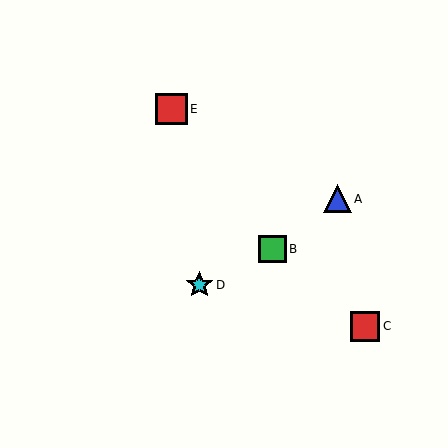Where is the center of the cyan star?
The center of the cyan star is at (199, 285).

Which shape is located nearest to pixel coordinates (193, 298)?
The cyan star (labeled D) at (199, 285) is nearest to that location.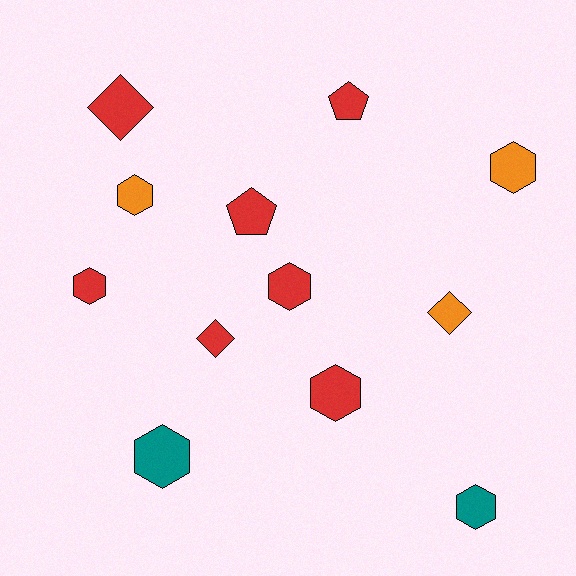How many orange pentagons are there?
There are no orange pentagons.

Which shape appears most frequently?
Hexagon, with 7 objects.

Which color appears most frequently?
Red, with 7 objects.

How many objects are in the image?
There are 12 objects.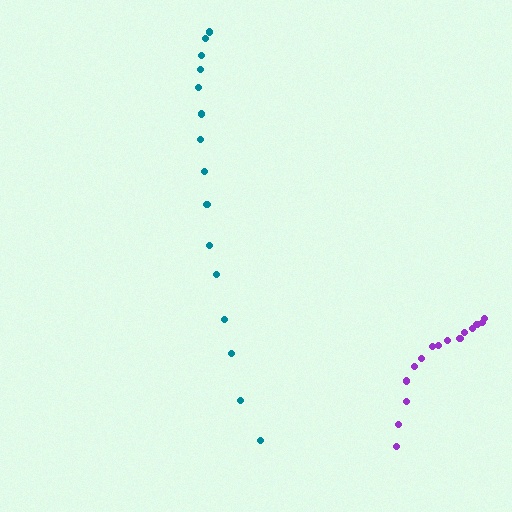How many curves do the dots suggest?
There are 2 distinct paths.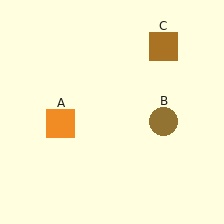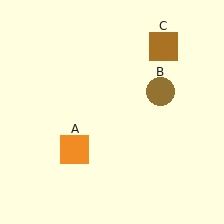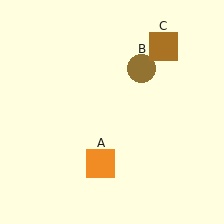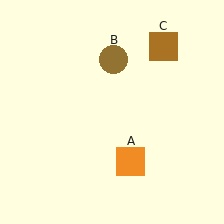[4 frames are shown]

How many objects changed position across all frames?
2 objects changed position: orange square (object A), brown circle (object B).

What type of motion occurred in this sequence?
The orange square (object A), brown circle (object B) rotated counterclockwise around the center of the scene.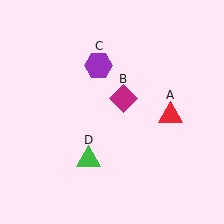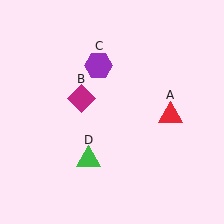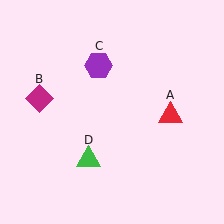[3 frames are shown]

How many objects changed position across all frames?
1 object changed position: magenta diamond (object B).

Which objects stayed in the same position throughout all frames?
Red triangle (object A) and purple hexagon (object C) and green triangle (object D) remained stationary.